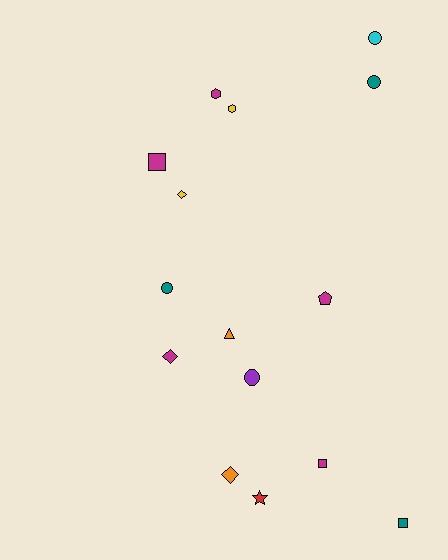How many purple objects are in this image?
There is 1 purple object.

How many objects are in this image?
There are 15 objects.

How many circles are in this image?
There are 4 circles.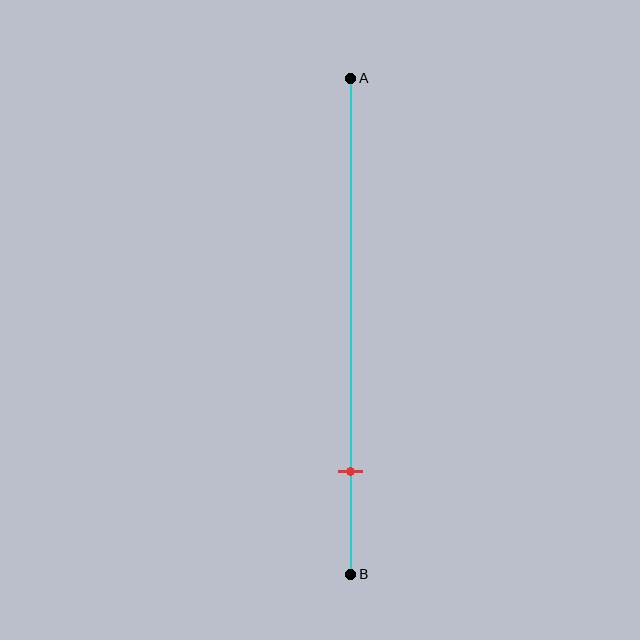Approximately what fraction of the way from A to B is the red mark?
The red mark is approximately 80% of the way from A to B.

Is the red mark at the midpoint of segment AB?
No, the mark is at about 80% from A, not at the 50% midpoint.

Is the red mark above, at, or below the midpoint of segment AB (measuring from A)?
The red mark is below the midpoint of segment AB.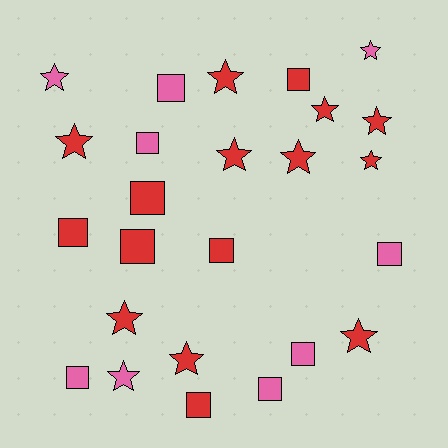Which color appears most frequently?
Red, with 16 objects.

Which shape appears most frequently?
Star, with 13 objects.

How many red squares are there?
There are 6 red squares.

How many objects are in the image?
There are 25 objects.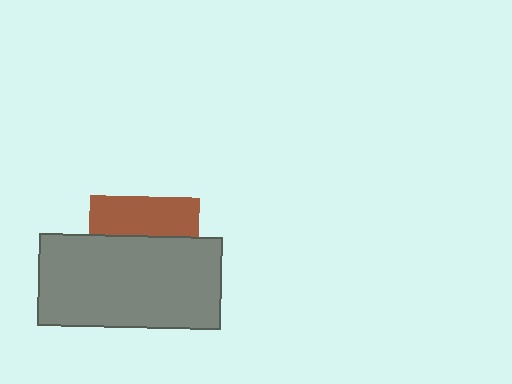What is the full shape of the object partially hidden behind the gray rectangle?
The partially hidden object is a brown square.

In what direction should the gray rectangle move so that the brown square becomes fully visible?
The gray rectangle should move down. That is the shortest direction to clear the overlap and leave the brown square fully visible.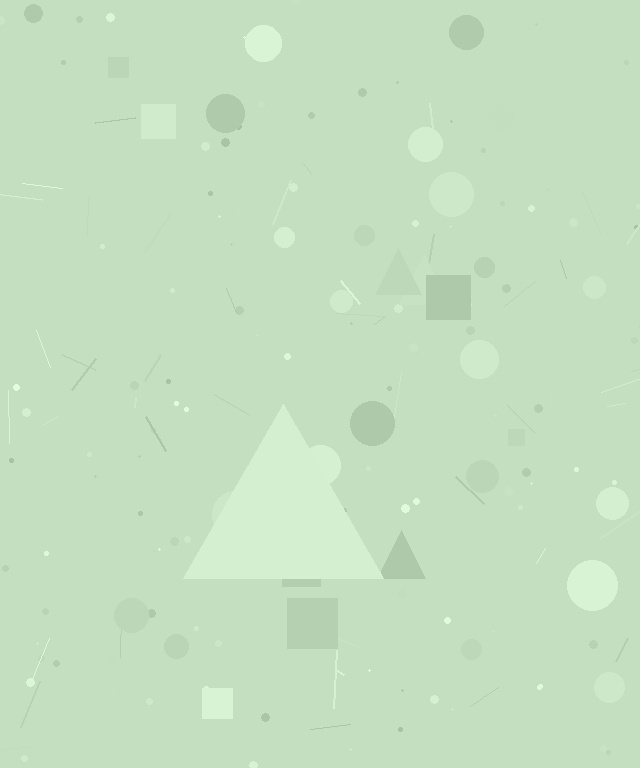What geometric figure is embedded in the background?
A triangle is embedded in the background.